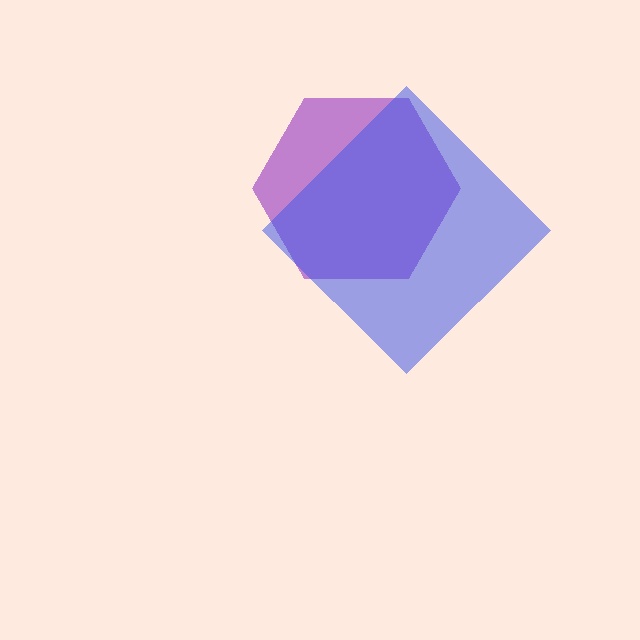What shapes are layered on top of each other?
The layered shapes are: a purple hexagon, a blue diamond.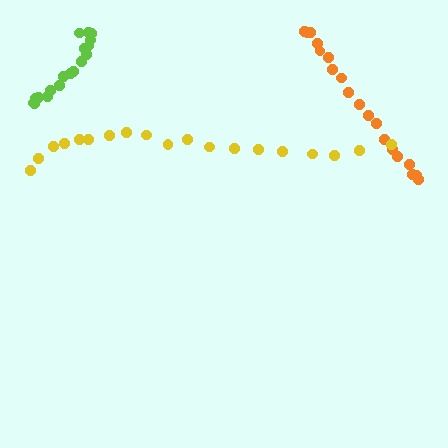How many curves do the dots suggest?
There are 3 distinct paths.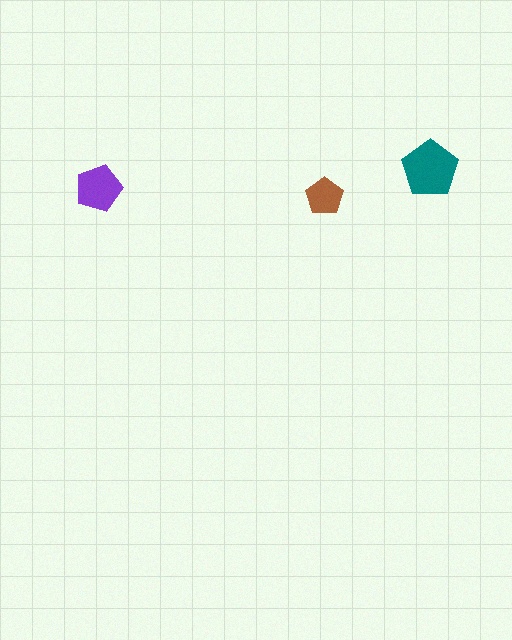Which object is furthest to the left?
The purple pentagon is leftmost.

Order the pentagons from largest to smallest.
the teal one, the purple one, the brown one.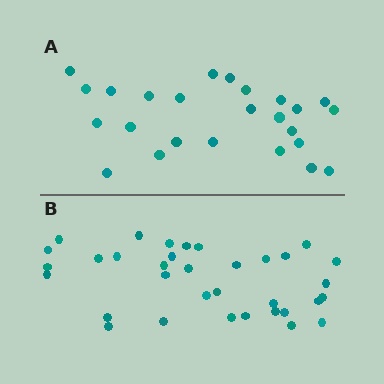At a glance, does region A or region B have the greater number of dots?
Region B (the bottom region) has more dots.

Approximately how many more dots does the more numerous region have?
Region B has roughly 8 or so more dots than region A.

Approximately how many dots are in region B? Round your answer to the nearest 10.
About 30 dots. (The exact count is 34, which rounds to 30.)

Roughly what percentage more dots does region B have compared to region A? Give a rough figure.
About 35% more.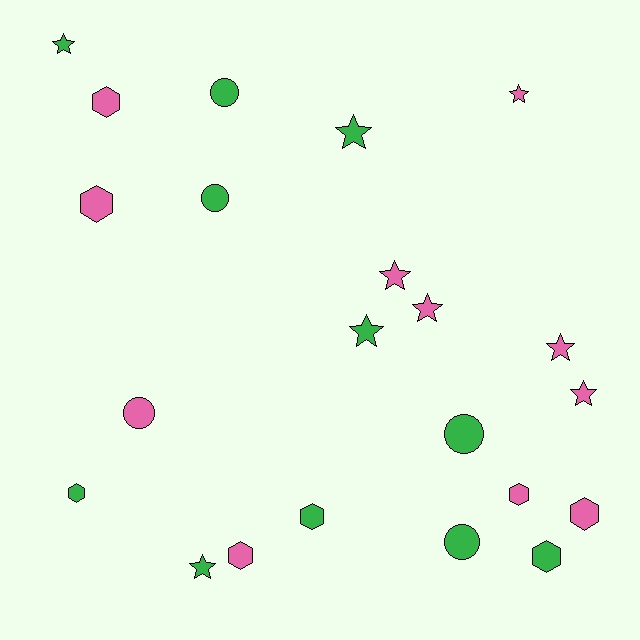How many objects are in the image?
There are 22 objects.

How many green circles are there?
There are 4 green circles.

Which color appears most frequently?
Pink, with 11 objects.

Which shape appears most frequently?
Star, with 9 objects.